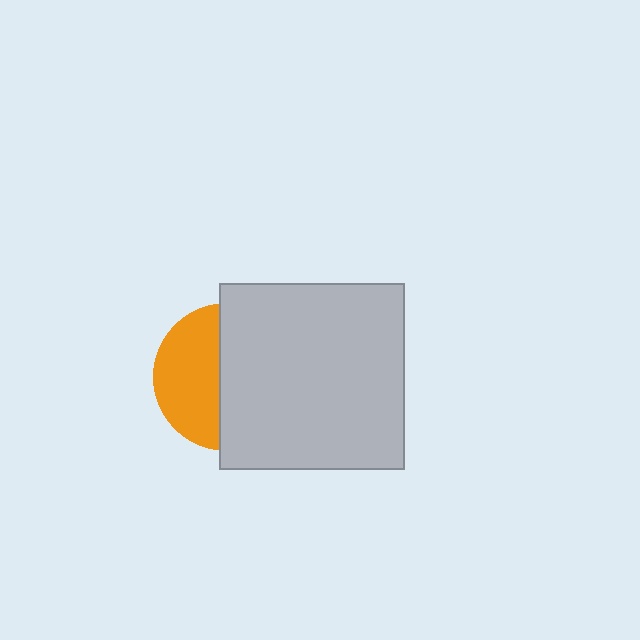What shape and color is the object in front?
The object in front is a light gray square.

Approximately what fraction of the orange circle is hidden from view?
Roughly 57% of the orange circle is hidden behind the light gray square.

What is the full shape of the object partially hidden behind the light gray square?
The partially hidden object is an orange circle.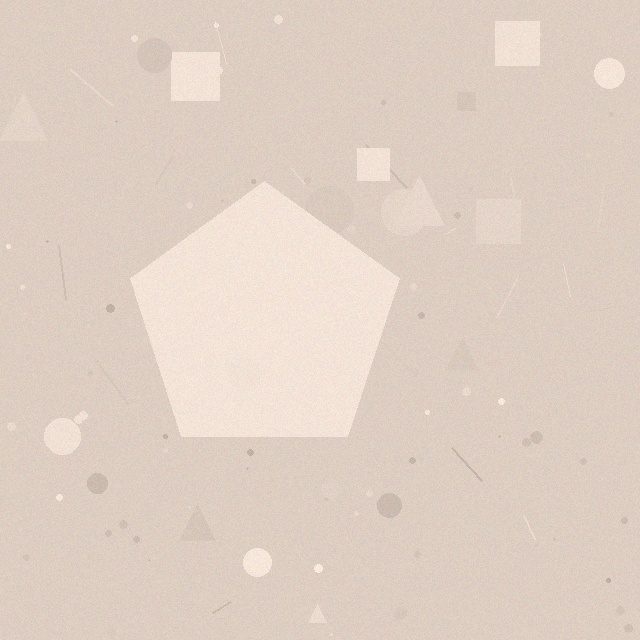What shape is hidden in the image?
A pentagon is hidden in the image.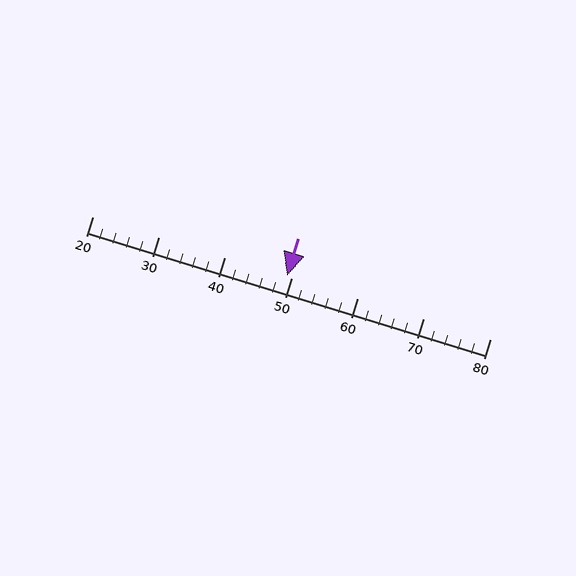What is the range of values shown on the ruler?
The ruler shows values from 20 to 80.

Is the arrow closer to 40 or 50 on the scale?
The arrow is closer to 50.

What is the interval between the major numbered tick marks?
The major tick marks are spaced 10 units apart.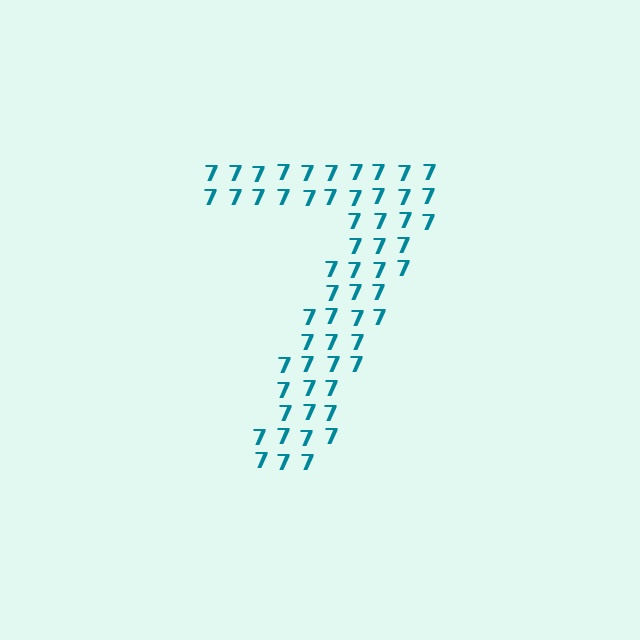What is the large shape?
The large shape is the digit 7.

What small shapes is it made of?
It is made of small digit 7's.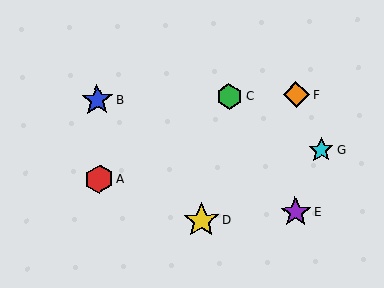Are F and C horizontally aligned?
Yes, both are at y≈95.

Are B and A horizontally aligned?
No, B is at y≈100 and A is at y≈179.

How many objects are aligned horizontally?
3 objects (B, C, F) are aligned horizontally.